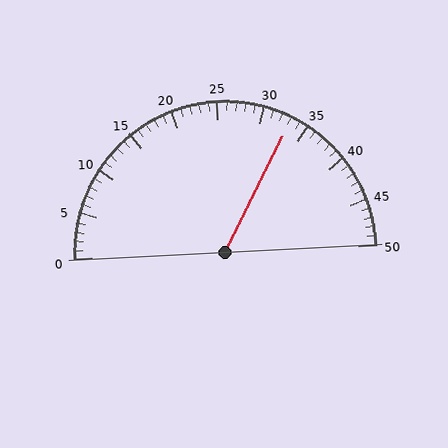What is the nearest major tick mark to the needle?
The nearest major tick mark is 35.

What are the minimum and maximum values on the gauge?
The gauge ranges from 0 to 50.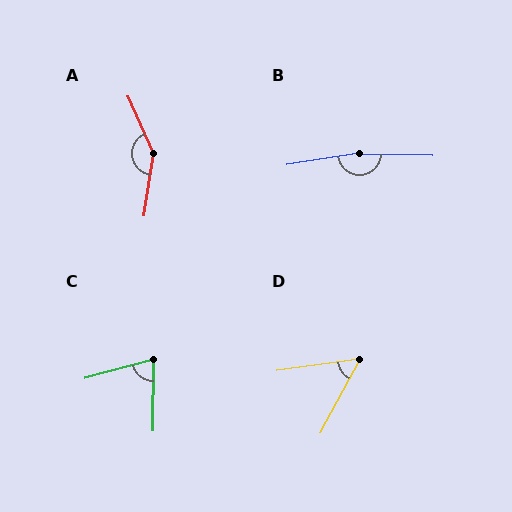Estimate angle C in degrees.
Approximately 75 degrees.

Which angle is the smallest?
D, at approximately 54 degrees.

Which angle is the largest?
B, at approximately 170 degrees.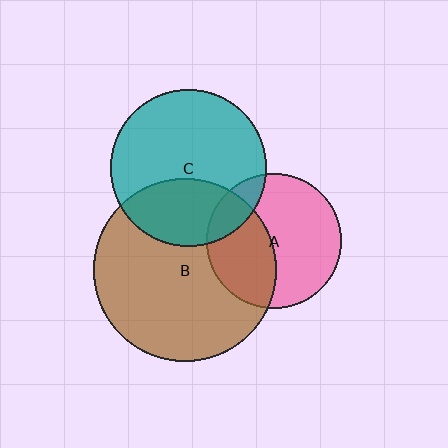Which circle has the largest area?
Circle B (brown).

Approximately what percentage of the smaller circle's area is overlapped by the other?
Approximately 15%.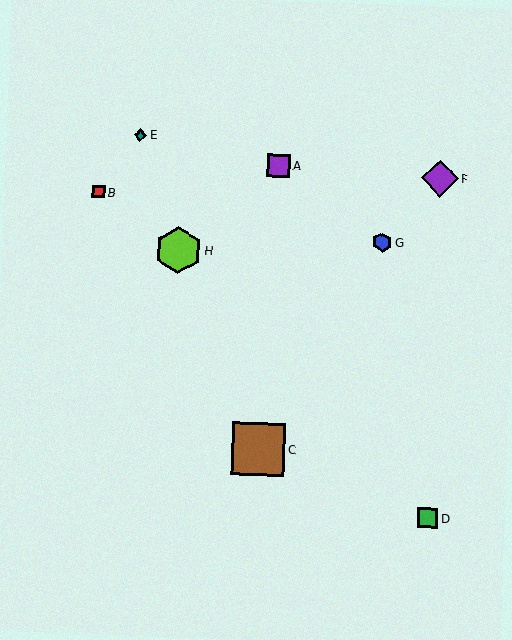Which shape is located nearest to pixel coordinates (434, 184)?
The purple diamond (labeled F) at (440, 178) is nearest to that location.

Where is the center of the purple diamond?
The center of the purple diamond is at (440, 178).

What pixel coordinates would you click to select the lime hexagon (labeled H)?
Click at (178, 250) to select the lime hexagon H.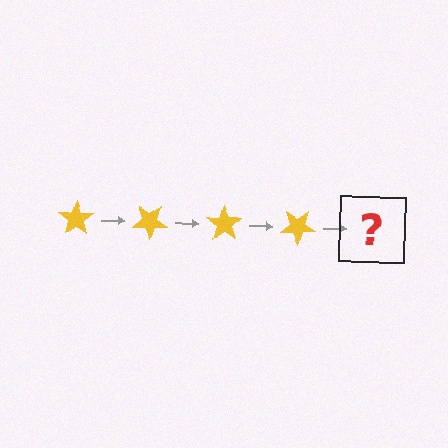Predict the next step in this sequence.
The next step is a yellow star rotated 140 degrees.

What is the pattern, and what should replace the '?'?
The pattern is that the star rotates 35 degrees each step. The '?' should be a yellow star rotated 140 degrees.